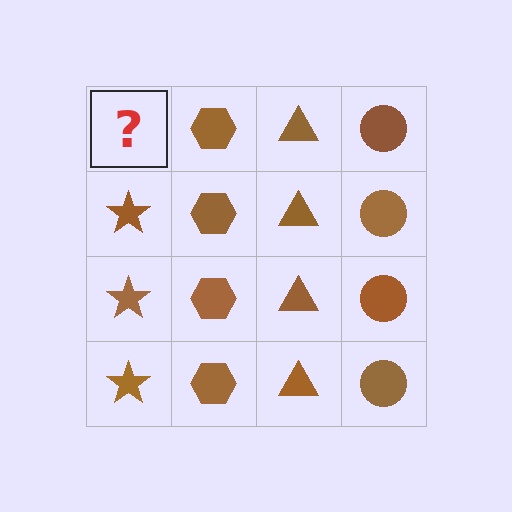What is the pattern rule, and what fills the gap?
The rule is that each column has a consistent shape. The gap should be filled with a brown star.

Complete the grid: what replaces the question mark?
The question mark should be replaced with a brown star.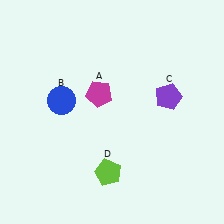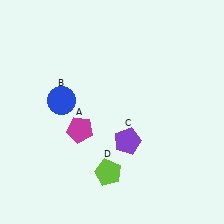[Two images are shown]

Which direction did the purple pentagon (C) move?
The purple pentagon (C) moved down.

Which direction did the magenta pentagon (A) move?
The magenta pentagon (A) moved down.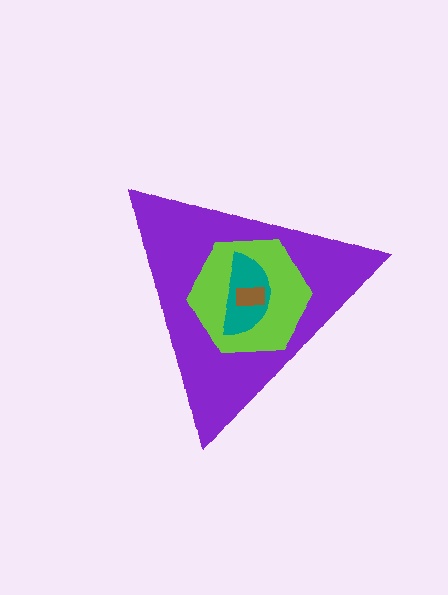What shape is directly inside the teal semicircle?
The brown rectangle.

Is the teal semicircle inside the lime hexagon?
Yes.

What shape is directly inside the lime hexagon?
The teal semicircle.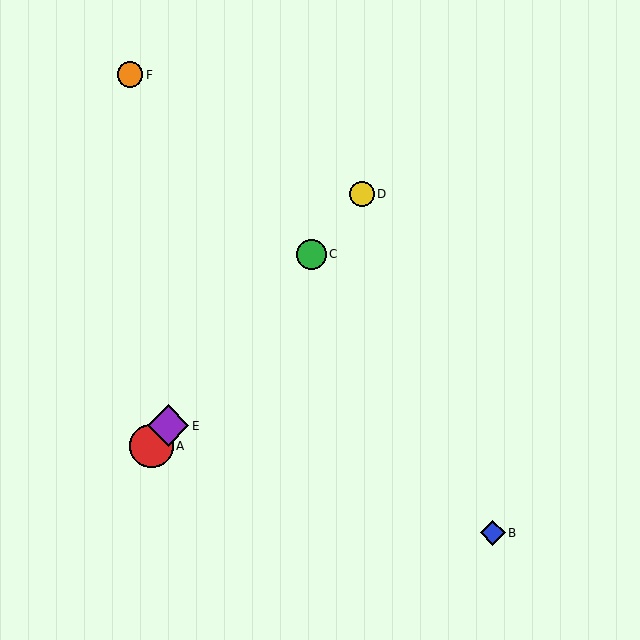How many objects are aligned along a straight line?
4 objects (A, C, D, E) are aligned along a straight line.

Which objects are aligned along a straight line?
Objects A, C, D, E are aligned along a straight line.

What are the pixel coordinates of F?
Object F is at (130, 75).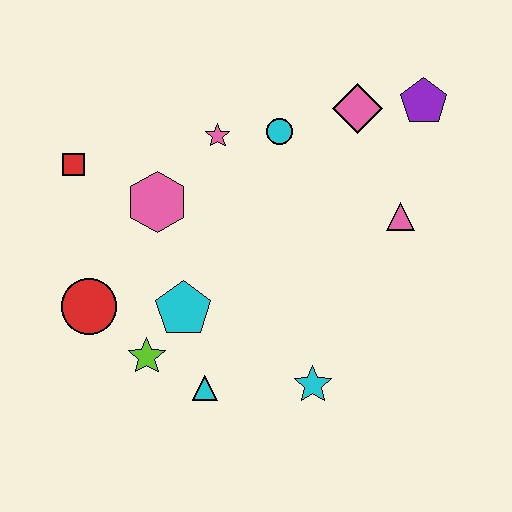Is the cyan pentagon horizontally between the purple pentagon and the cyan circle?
No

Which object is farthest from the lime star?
The purple pentagon is farthest from the lime star.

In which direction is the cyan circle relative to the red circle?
The cyan circle is to the right of the red circle.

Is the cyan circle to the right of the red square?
Yes